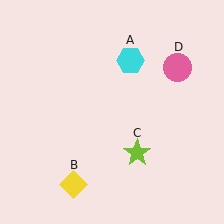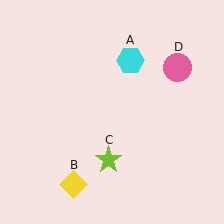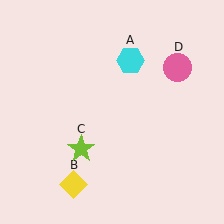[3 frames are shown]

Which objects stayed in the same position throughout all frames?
Cyan hexagon (object A) and yellow diamond (object B) and pink circle (object D) remained stationary.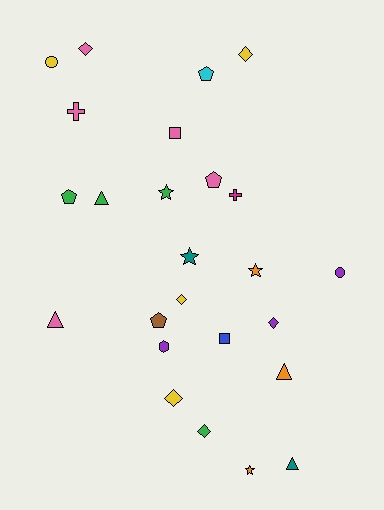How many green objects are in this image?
There are 4 green objects.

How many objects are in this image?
There are 25 objects.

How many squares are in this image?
There are 2 squares.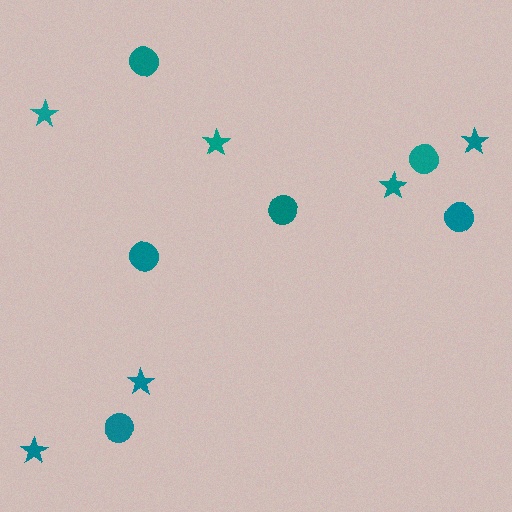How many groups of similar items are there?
There are 2 groups: one group of circles (6) and one group of stars (6).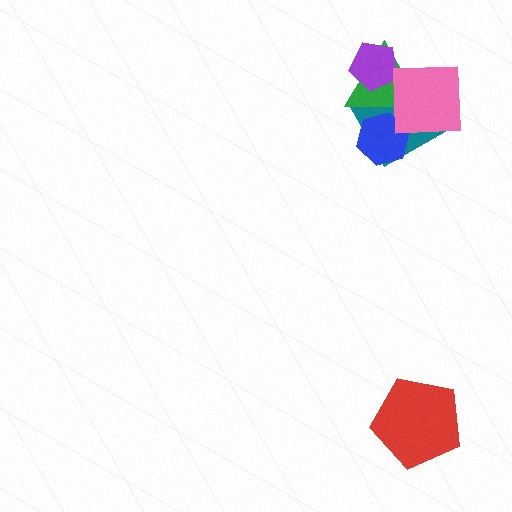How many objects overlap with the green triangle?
4 objects overlap with the green triangle.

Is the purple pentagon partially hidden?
Yes, it is partially covered by another shape.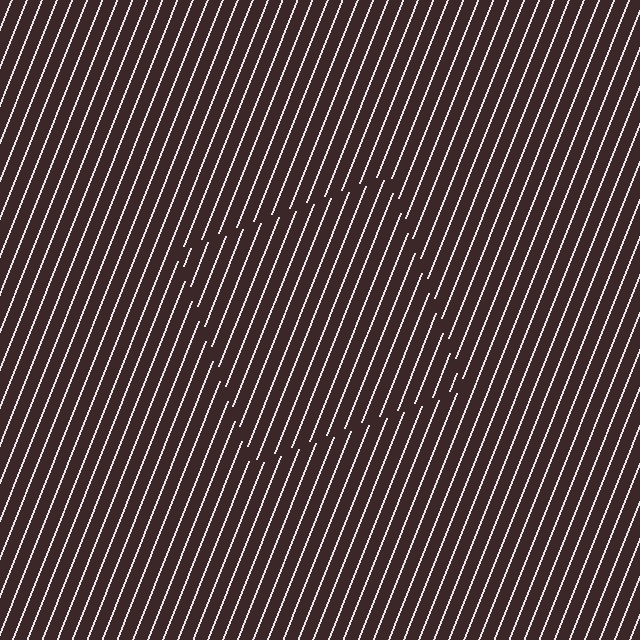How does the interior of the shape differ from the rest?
The interior of the shape contains the same grating, shifted by half a period — the contour is defined by the phase discontinuity where line-ends from the inner and outer gratings abut.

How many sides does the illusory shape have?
4 sides — the line-ends trace a square.